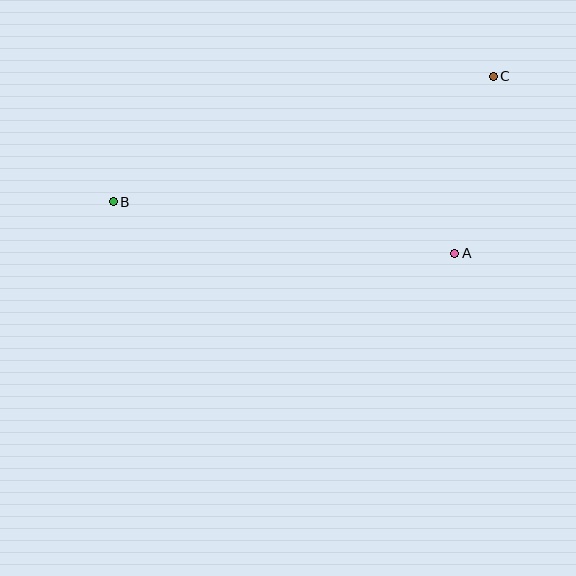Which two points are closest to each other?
Points A and C are closest to each other.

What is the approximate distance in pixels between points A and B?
The distance between A and B is approximately 345 pixels.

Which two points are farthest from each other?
Points B and C are farthest from each other.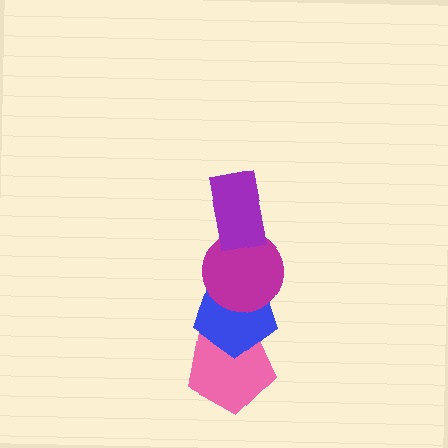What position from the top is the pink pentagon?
The pink pentagon is 4th from the top.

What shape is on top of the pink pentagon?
The blue pentagon is on top of the pink pentagon.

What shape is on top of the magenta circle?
The purple rectangle is on top of the magenta circle.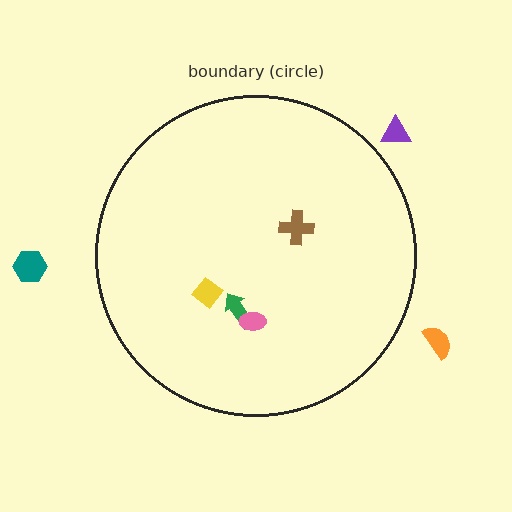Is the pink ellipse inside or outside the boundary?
Inside.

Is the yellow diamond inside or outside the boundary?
Inside.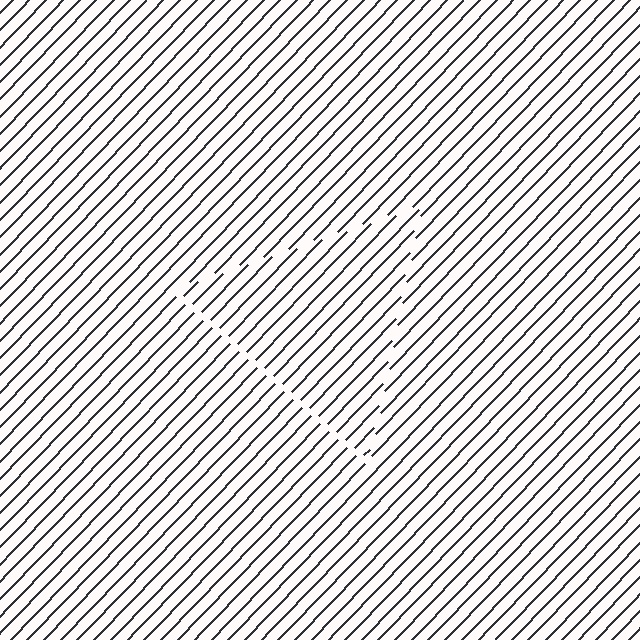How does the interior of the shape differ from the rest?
The interior of the shape contains the same grating, shifted by half a period — the contour is defined by the phase discontinuity where line-ends from the inner and outer gratings abut.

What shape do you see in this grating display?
An illusory triangle. The interior of the shape contains the same grating, shifted by half a period — the contour is defined by the phase discontinuity where line-ends from the inner and outer gratings abut.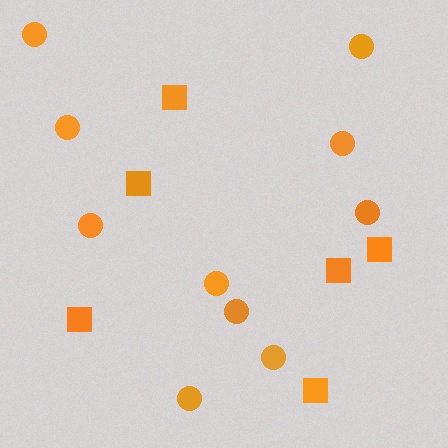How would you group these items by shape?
There are 2 groups: one group of squares (6) and one group of circles (10).